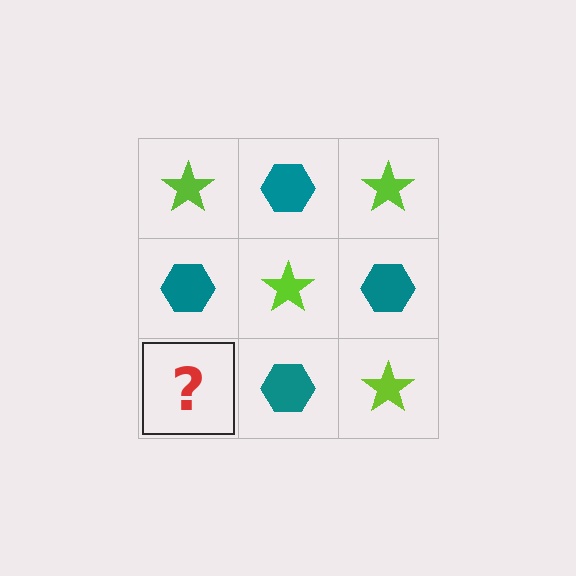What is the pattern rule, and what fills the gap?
The rule is that it alternates lime star and teal hexagon in a checkerboard pattern. The gap should be filled with a lime star.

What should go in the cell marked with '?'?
The missing cell should contain a lime star.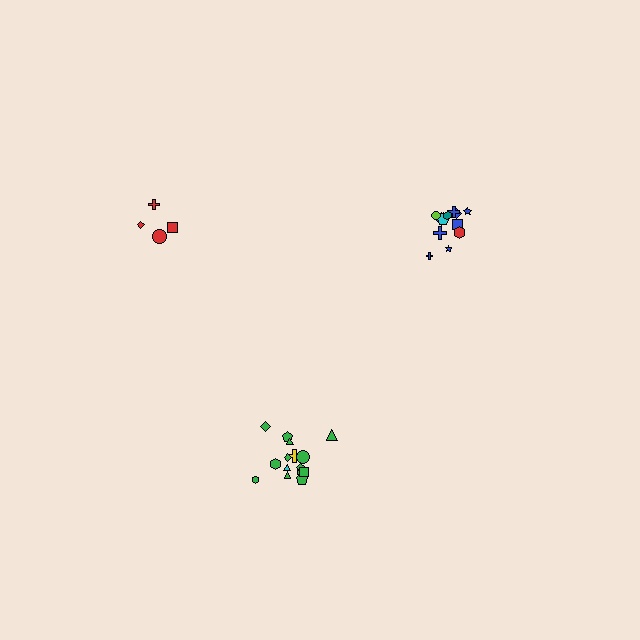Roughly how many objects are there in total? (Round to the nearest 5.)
Roughly 30 objects in total.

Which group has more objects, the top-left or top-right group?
The top-right group.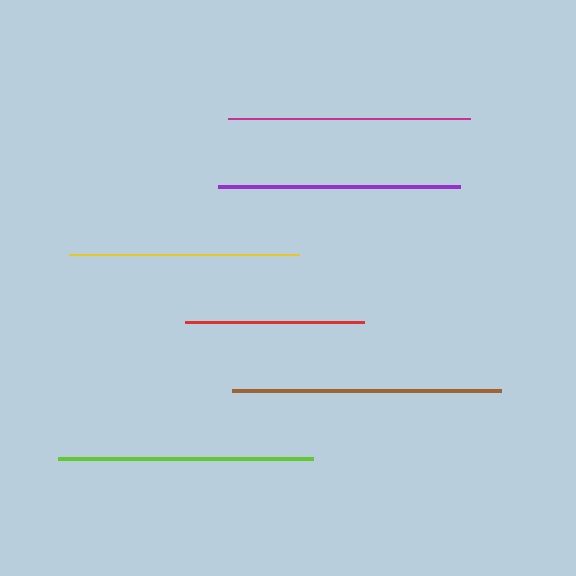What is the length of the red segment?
The red segment is approximately 179 pixels long.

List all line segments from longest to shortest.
From longest to shortest: brown, lime, magenta, purple, yellow, red.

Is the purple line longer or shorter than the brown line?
The brown line is longer than the purple line.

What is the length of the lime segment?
The lime segment is approximately 254 pixels long.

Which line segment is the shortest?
The red line is the shortest at approximately 179 pixels.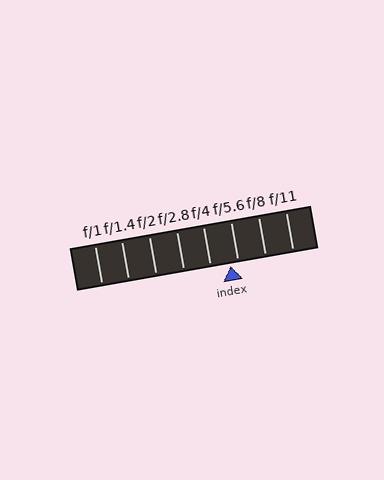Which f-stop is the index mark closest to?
The index mark is closest to f/5.6.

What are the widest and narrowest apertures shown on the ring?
The widest aperture shown is f/1 and the narrowest is f/11.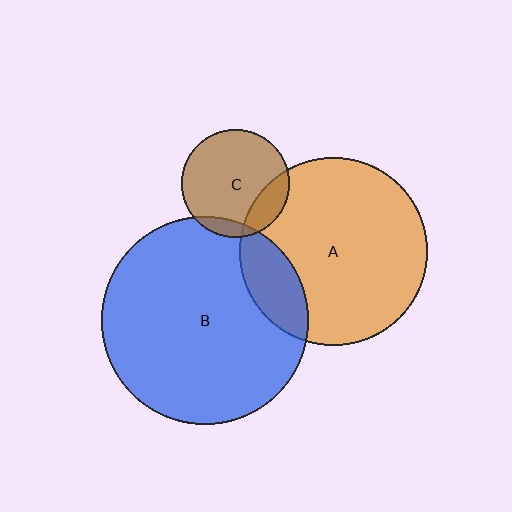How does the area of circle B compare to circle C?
Approximately 3.7 times.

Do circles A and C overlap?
Yes.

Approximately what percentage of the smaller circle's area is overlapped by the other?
Approximately 20%.